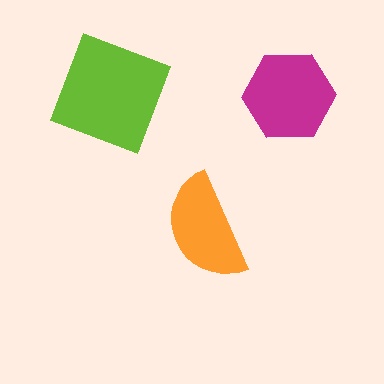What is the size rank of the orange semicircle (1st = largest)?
3rd.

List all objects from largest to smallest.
The lime square, the magenta hexagon, the orange semicircle.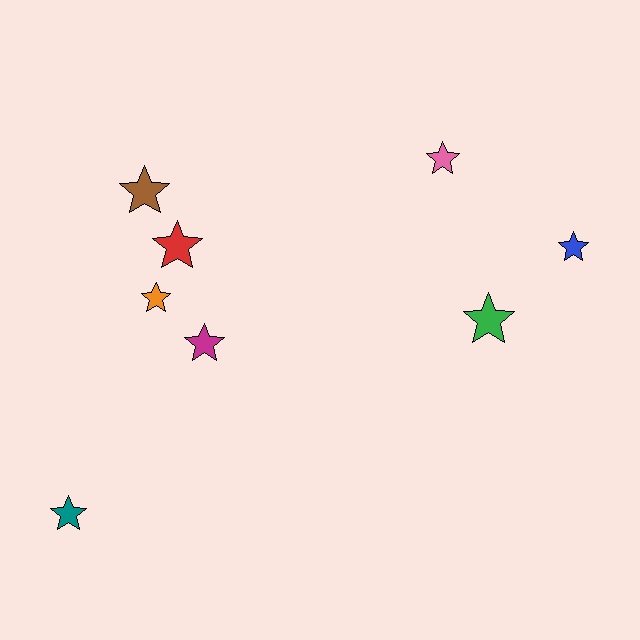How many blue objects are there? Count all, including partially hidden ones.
There is 1 blue object.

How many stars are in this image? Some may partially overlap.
There are 8 stars.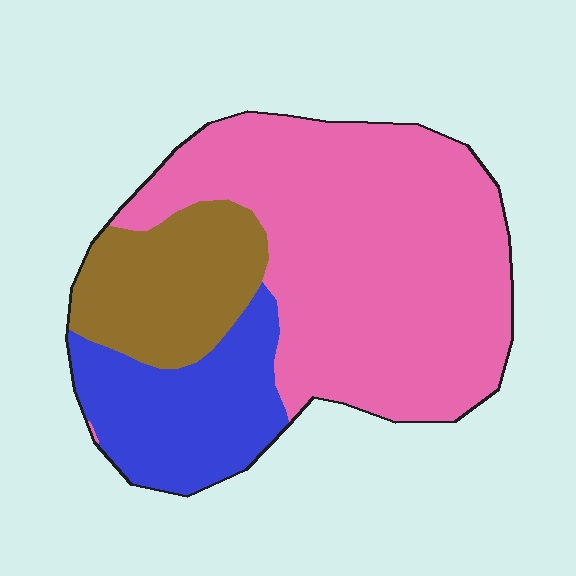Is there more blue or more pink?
Pink.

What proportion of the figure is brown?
Brown takes up less than a quarter of the figure.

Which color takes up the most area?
Pink, at roughly 60%.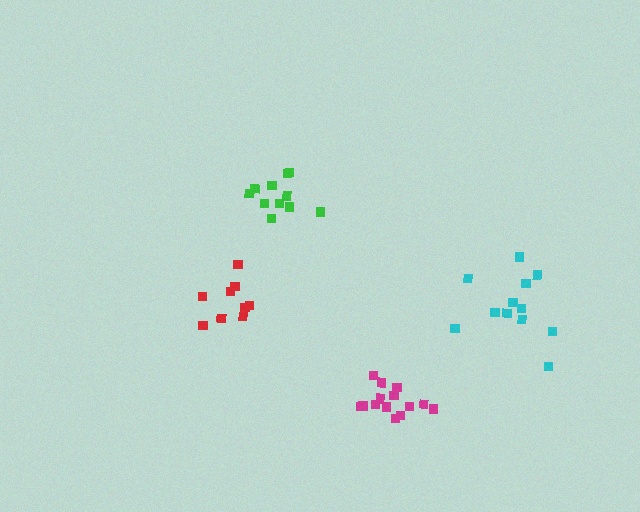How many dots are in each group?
Group 1: 9 dots, Group 2: 12 dots, Group 3: 11 dots, Group 4: 15 dots (47 total).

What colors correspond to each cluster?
The clusters are colored: red, cyan, green, magenta.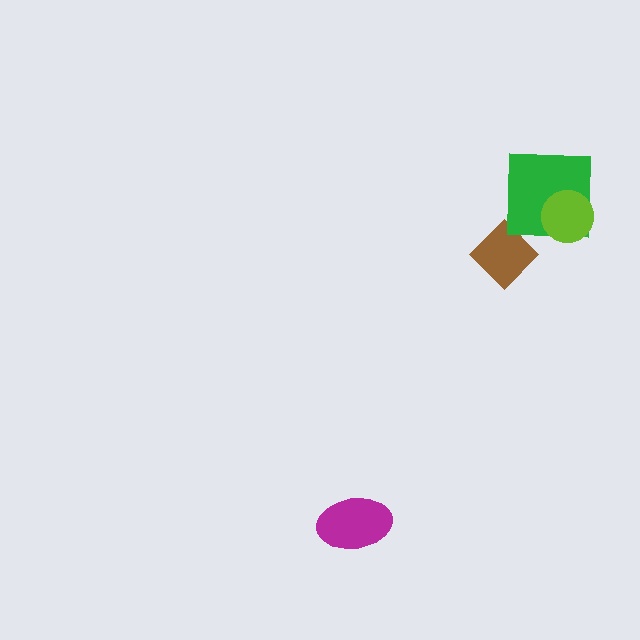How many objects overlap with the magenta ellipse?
0 objects overlap with the magenta ellipse.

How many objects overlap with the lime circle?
1 object overlaps with the lime circle.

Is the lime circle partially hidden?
No, no other shape covers it.